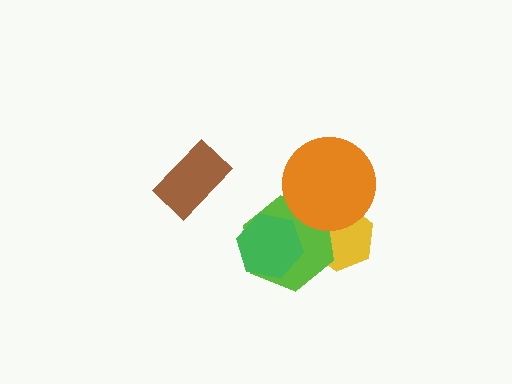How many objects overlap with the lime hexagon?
3 objects overlap with the lime hexagon.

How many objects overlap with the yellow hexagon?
2 objects overlap with the yellow hexagon.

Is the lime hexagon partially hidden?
Yes, it is partially covered by another shape.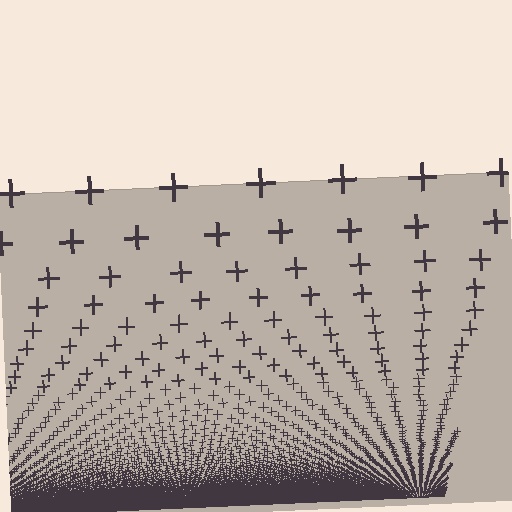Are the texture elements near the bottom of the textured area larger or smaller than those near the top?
Smaller. The gradient is inverted — elements near the bottom are smaller and denser.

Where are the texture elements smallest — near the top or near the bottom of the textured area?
Near the bottom.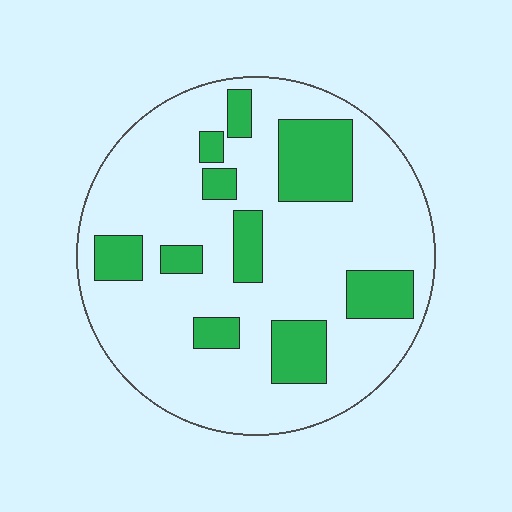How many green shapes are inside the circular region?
10.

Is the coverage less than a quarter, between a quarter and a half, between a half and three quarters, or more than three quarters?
Less than a quarter.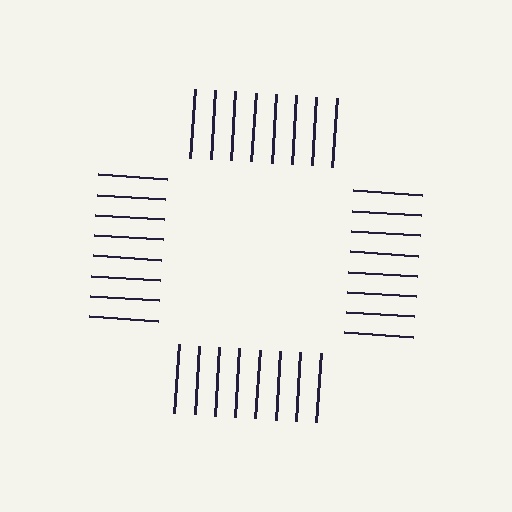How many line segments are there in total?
32 — 8 along each of the 4 edges.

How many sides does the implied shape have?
4 sides — the line-ends trace a square.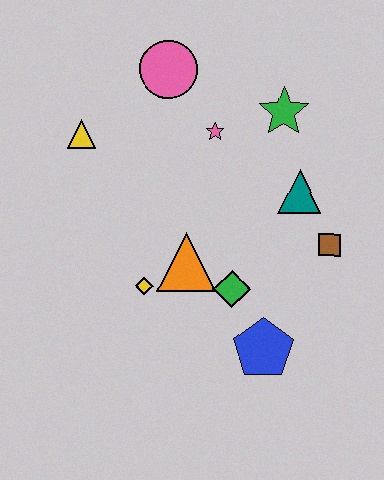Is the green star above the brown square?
Yes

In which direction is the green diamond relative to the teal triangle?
The green diamond is below the teal triangle.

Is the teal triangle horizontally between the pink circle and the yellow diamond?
No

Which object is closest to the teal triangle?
The brown square is closest to the teal triangle.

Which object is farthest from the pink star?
The blue pentagon is farthest from the pink star.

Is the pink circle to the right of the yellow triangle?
Yes